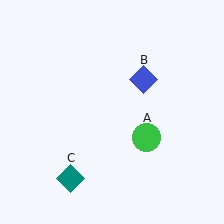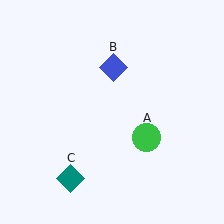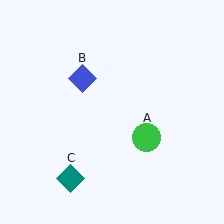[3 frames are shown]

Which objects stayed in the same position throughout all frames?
Green circle (object A) and teal diamond (object C) remained stationary.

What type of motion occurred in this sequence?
The blue diamond (object B) rotated counterclockwise around the center of the scene.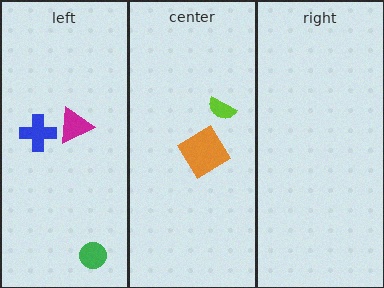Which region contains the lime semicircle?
The center region.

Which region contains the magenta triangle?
The left region.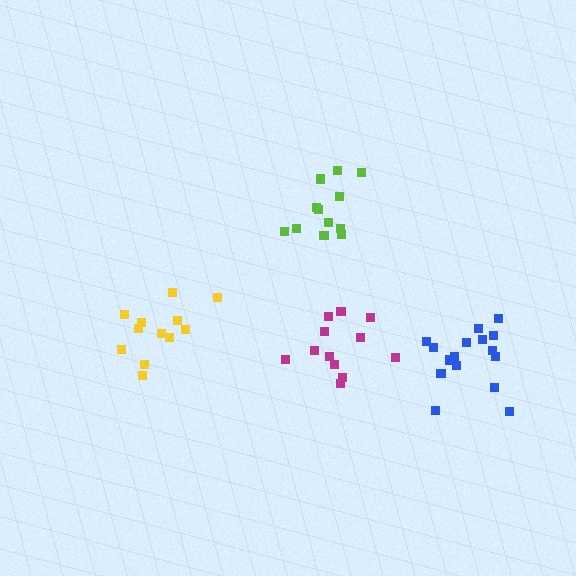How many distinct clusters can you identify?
There are 4 distinct clusters.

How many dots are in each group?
Group 1: 12 dots, Group 2: 12 dots, Group 3: 16 dots, Group 4: 12 dots (52 total).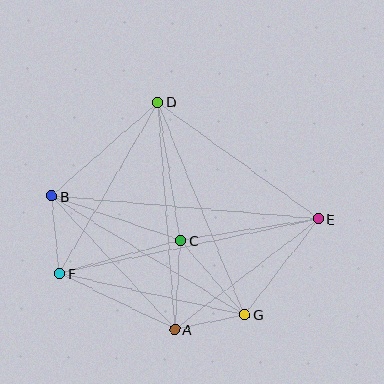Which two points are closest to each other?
Points A and G are closest to each other.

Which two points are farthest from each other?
Points B and E are farthest from each other.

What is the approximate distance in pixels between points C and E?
The distance between C and E is approximately 140 pixels.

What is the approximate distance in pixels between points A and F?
The distance between A and F is approximately 128 pixels.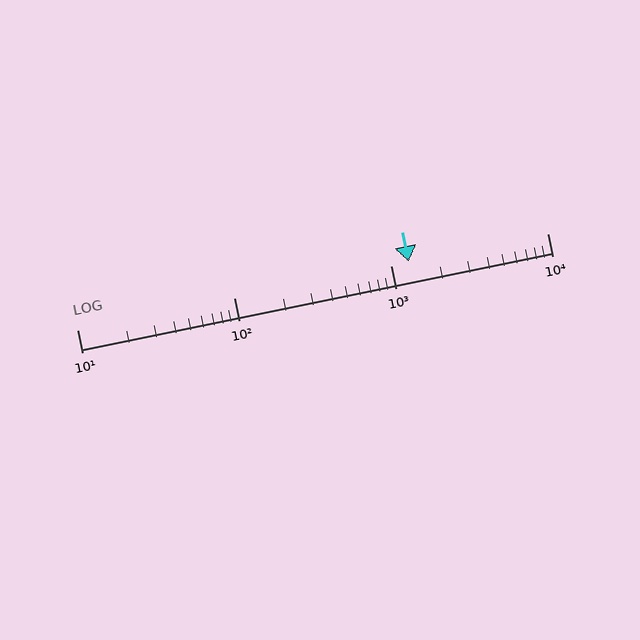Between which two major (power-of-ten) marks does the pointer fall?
The pointer is between 1000 and 10000.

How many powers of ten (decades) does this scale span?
The scale spans 3 decades, from 10 to 10000.